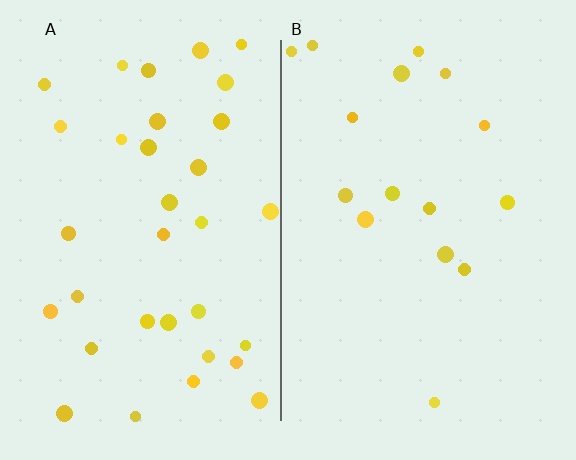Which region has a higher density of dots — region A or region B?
A (the left).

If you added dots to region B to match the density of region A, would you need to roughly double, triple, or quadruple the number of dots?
Approximately double.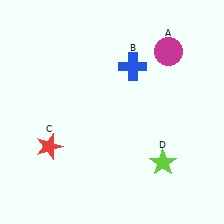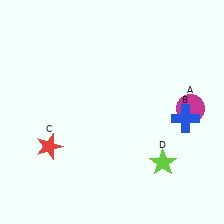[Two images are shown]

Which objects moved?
The objects that moved are: the magenta circle (A), the blue cross (B).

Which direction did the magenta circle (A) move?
The magenta circle (A) moved down.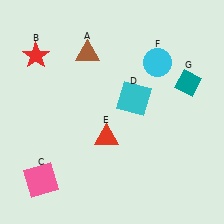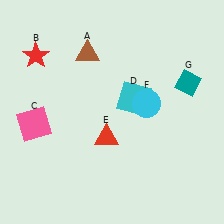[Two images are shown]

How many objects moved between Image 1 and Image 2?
2 objects moved between the two images.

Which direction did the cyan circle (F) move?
The cyan circle (F) moved down.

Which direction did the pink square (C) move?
The pink square (C) moved up.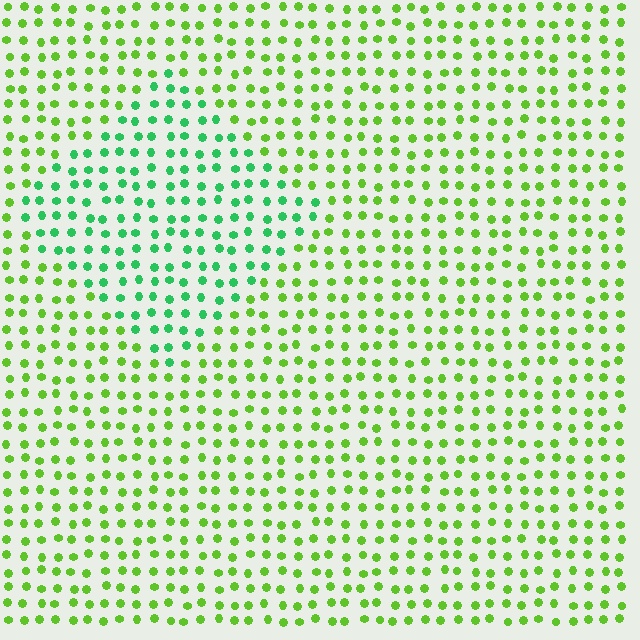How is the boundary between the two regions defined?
The boundary is defined purely by a slight shift in hue (about 40 degrees). Spacing, size, and orientation are identical on both sides.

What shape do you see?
I see a diamond.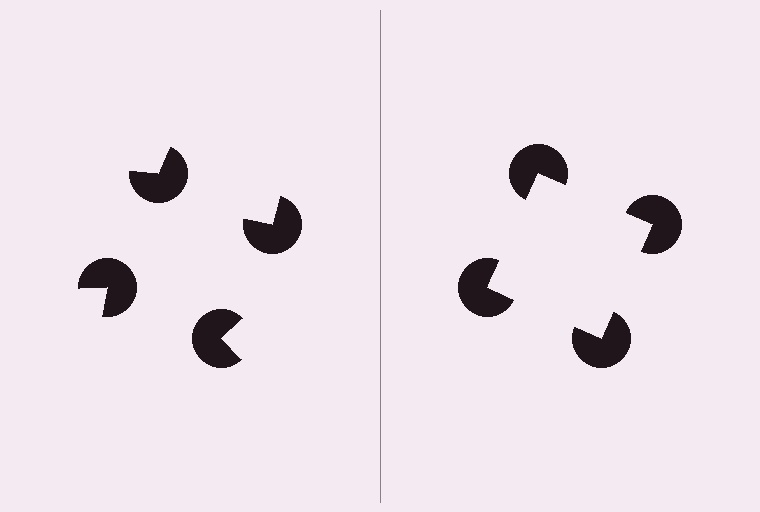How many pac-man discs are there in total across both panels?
8 — 4 on each side.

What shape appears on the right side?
An illusory square.